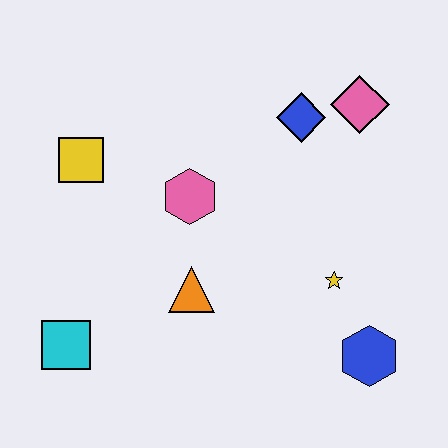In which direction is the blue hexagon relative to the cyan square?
The blue hexagon is to the right of the cyan square.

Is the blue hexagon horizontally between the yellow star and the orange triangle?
No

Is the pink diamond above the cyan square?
Yes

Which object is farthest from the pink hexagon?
The blue hexagon is farthest from the pink hexagon.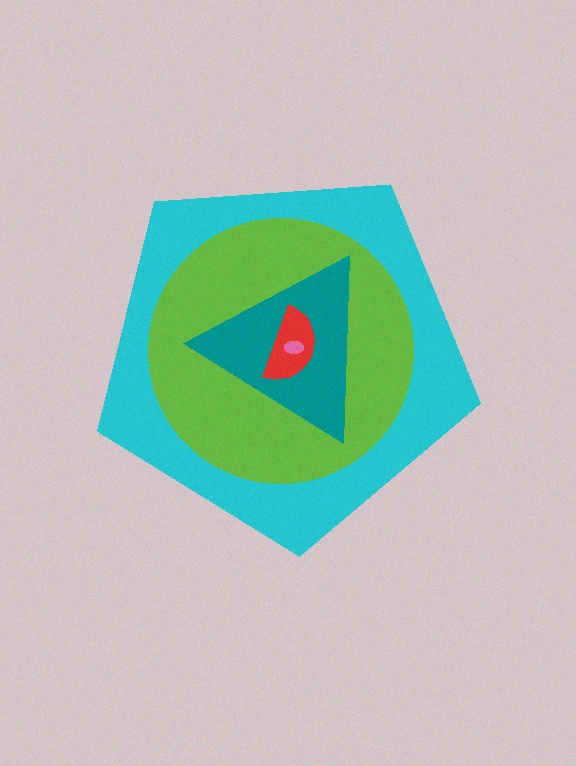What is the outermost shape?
The cyan pentagon.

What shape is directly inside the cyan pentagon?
The lime circle.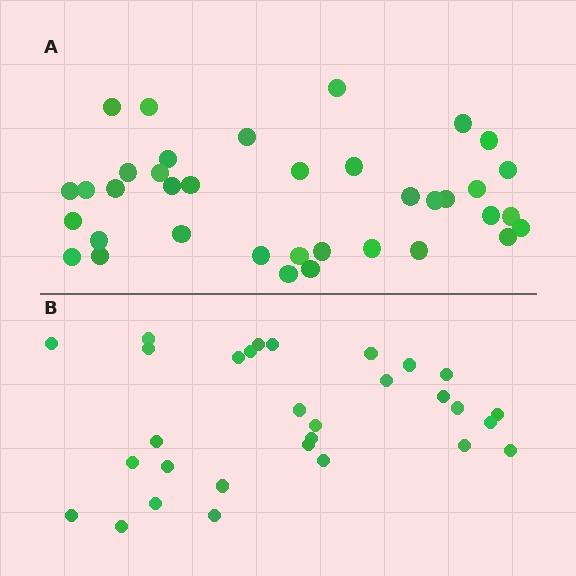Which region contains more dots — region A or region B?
Region A (the top region) has more dots.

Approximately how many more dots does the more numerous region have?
Region A has roughly 8 or so more dots than region B.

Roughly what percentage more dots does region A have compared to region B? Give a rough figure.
About 25% more.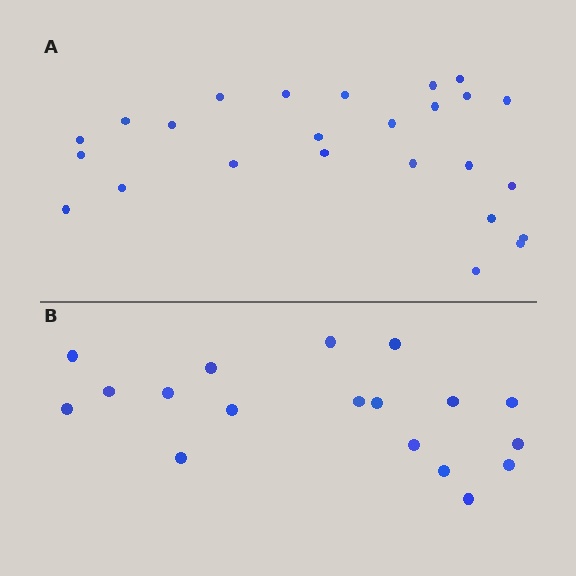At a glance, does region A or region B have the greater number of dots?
Region A (the top region) has more dots.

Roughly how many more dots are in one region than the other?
Region A has roughly 8 or so more dots than region B.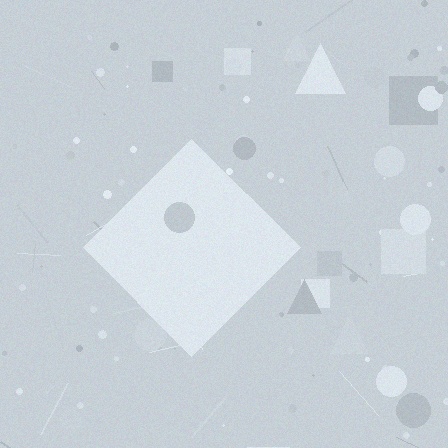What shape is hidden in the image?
A diamond is hidden in the image.